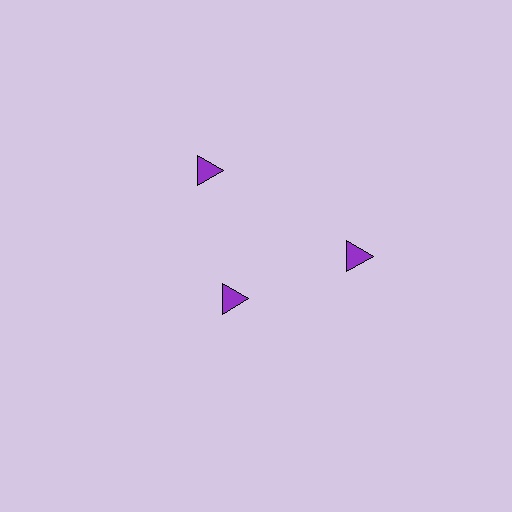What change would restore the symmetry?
The symmetry would be restored by moving it outward, back onto the ring so that all 3 triangles sit at equal angles and equal distance from the center.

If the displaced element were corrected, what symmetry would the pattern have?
It would have 3-fold rotational symmetry — the pattern would map onto itself every 120 degrees.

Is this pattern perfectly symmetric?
No. The 3 purple triangles are arranged in a ring, but one element near the 7 o'clock position is pulled inward toward the center, breaking the 3-fold rotational symmetry.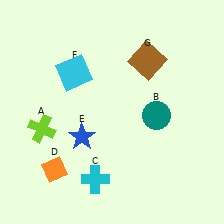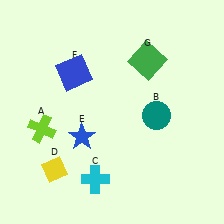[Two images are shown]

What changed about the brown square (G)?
In Image 1, G is brown. In Image 2, it changed to green.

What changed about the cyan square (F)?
In Image 1, F is cyan. In Image 2, it changed to blue.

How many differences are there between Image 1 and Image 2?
There are 3 differences between the two images.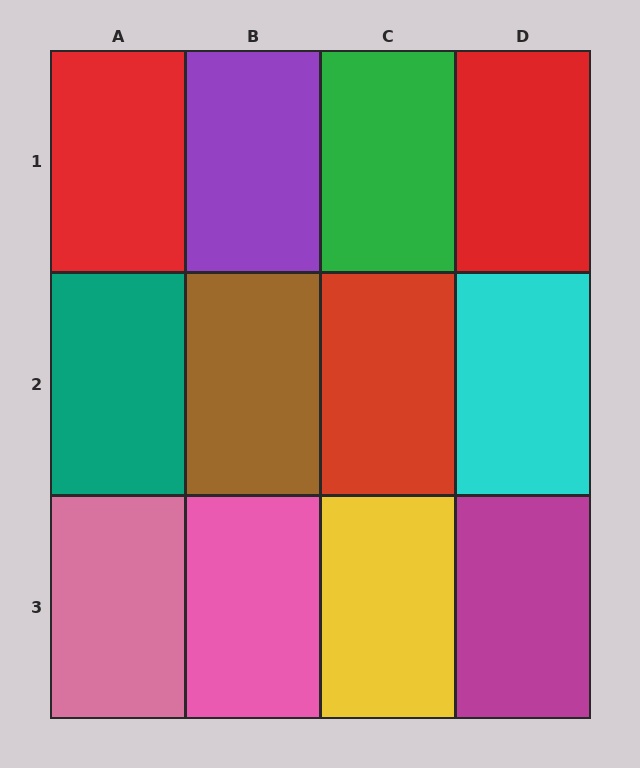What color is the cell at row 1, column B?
Purple.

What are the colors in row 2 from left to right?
Teal, brown, red, cyan.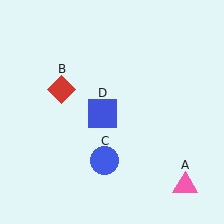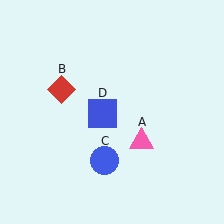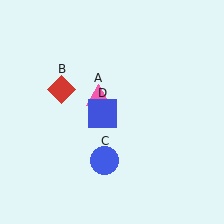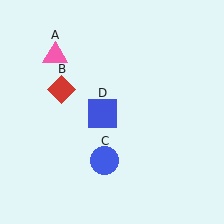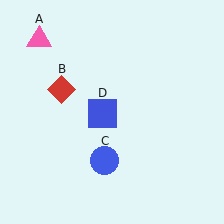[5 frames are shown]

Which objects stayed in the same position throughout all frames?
Red diamond (object B) and blue circle (object C) and blue square (object D) remained stationary.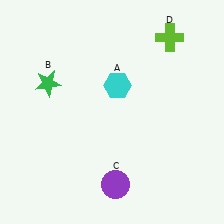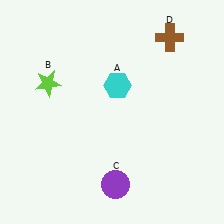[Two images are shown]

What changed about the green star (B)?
In Image 1, B is green. In Image 2, it changed to lime.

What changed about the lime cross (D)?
In Image 1, D is lime. In Image 2, it changed to brown.